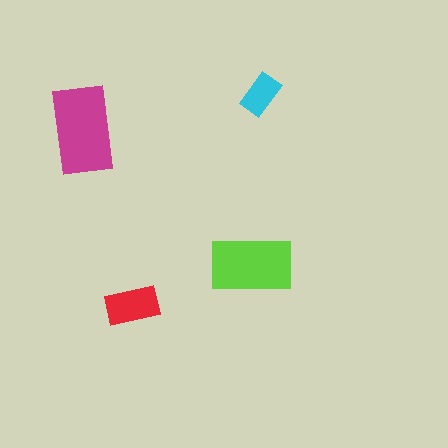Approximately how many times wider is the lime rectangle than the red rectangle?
About 1.5 times wider.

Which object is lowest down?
The red rectangle is bottommost.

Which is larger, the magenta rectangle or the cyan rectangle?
The magenta one.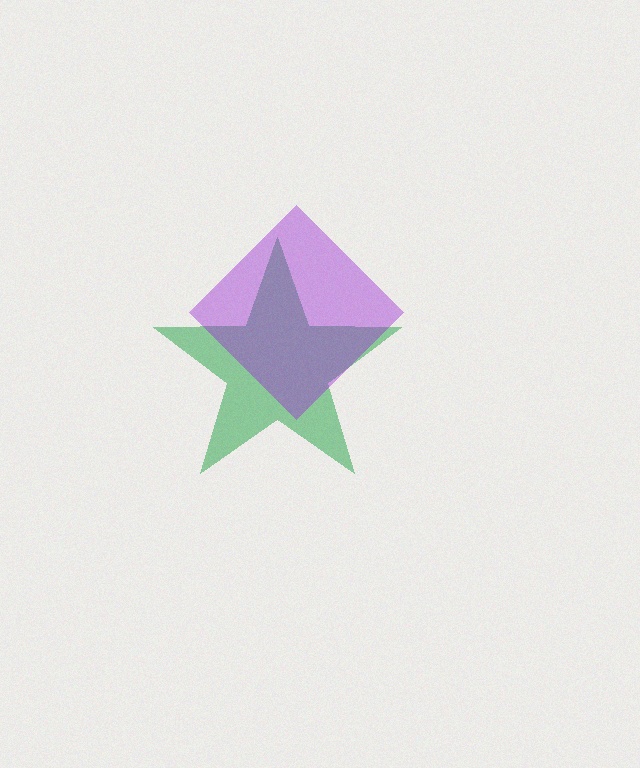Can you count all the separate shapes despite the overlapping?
Yes, there are 2 separate shapes.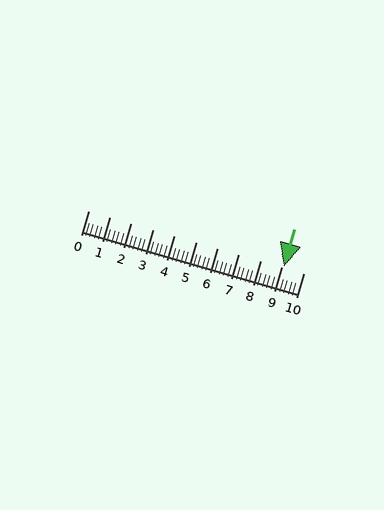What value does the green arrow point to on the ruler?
The green arrow points to approximately 9.1.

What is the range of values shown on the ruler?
The ruler shows values from 0 to 10.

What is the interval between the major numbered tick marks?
The major tick marks are spaced 1 units apart.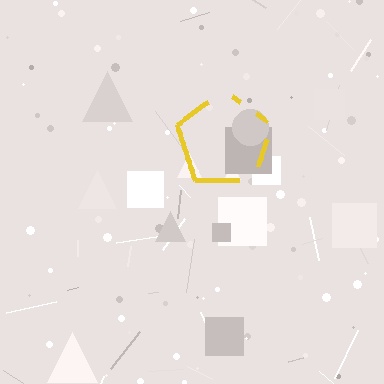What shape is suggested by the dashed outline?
The dashed outline suggests a pentagon.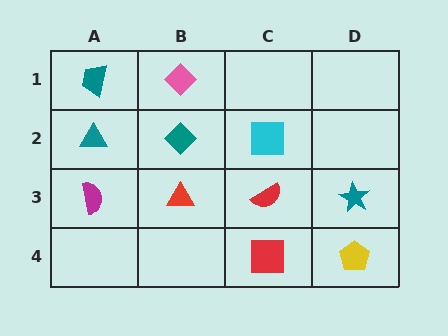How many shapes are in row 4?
2 shapes.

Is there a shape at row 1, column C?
No, that cell is empty.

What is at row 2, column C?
A cyan square.